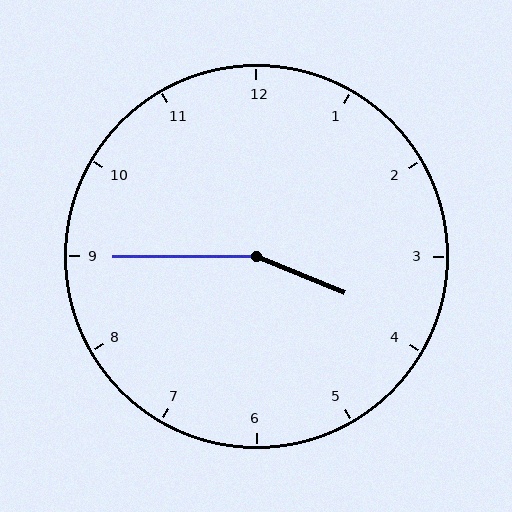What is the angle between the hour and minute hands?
Approximately 158 degrees.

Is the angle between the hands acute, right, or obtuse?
It is obtuse.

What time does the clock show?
3:45.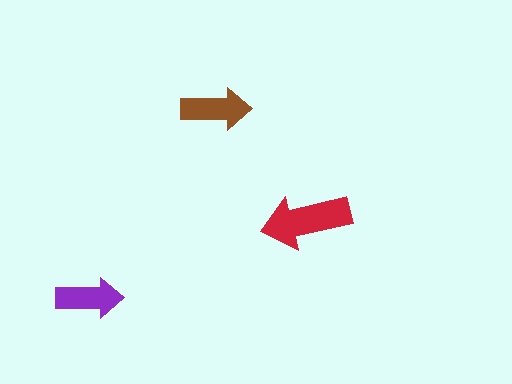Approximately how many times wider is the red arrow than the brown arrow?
About 1.5 times wider.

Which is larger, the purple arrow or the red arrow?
The red one.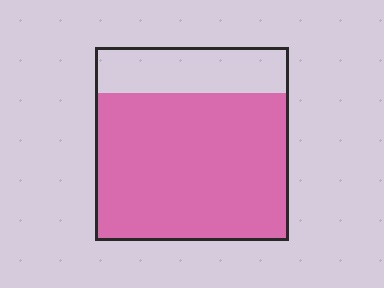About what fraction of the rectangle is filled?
About three quarters (3/4).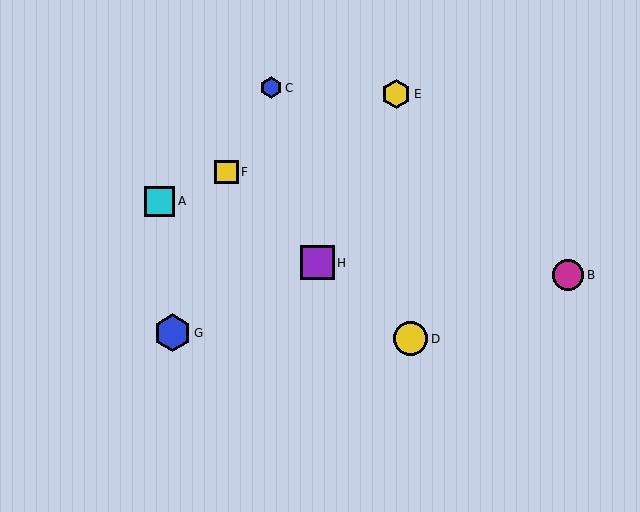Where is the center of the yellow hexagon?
The center of the yellow hexagon is at (396, 94).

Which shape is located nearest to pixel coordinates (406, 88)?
The yellow hexagon (labeled E) at (396, 94) is nearest to that location.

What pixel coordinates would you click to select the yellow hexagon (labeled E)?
Click at (396, 94) to select the yellow hexagon E.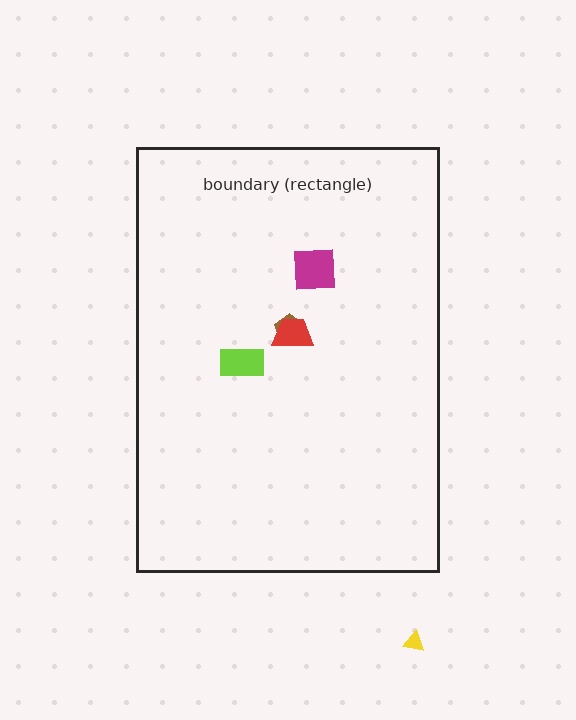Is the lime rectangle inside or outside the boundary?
Inside.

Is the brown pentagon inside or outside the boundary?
Inside.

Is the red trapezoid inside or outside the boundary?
Inside.